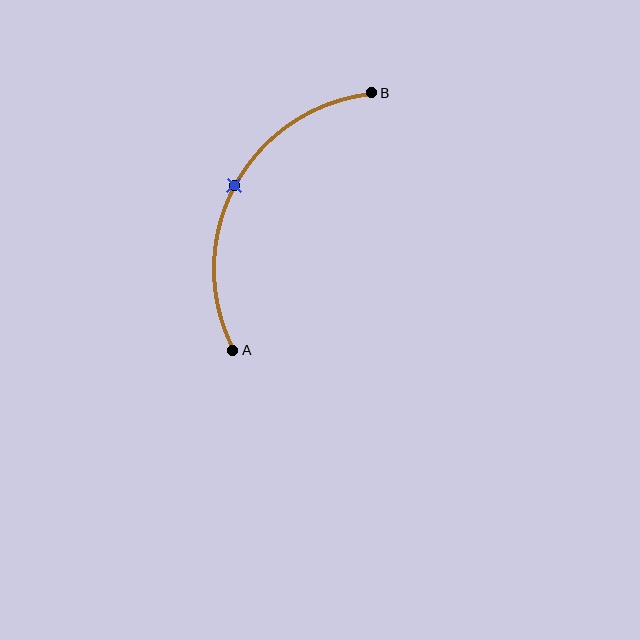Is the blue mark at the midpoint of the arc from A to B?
Yes. The blue mark lies on the arc at equal arc-length from both A and B — it is the arc midpoint.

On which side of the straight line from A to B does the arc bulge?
The arc bulges to the left of the straight line connecting A and B.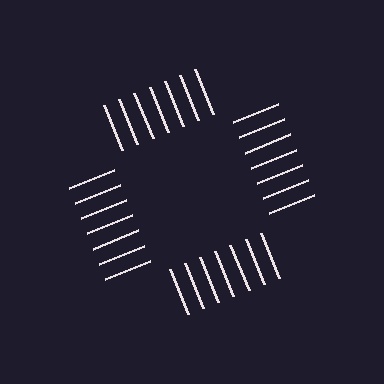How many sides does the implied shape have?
4 sides — the line-ends trace a square.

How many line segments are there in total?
28 — 7 along each of the 4 edges.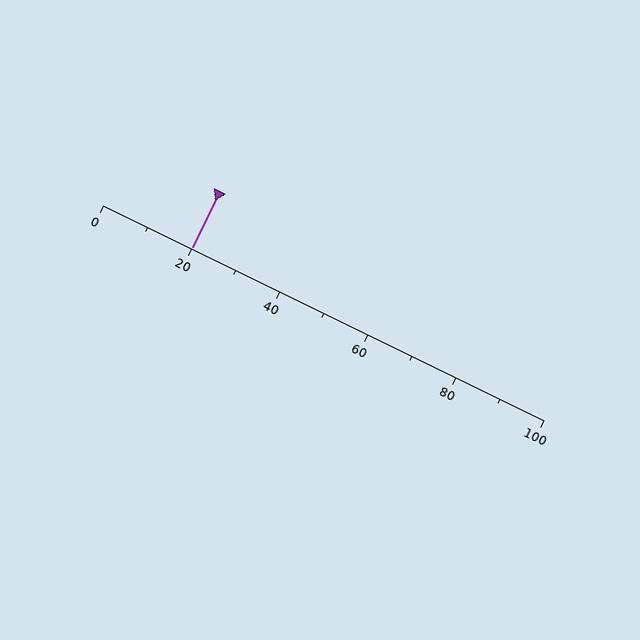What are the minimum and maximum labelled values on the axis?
The axis runs from 0 to 100.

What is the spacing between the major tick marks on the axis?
The major ticks are spaced 20 apart.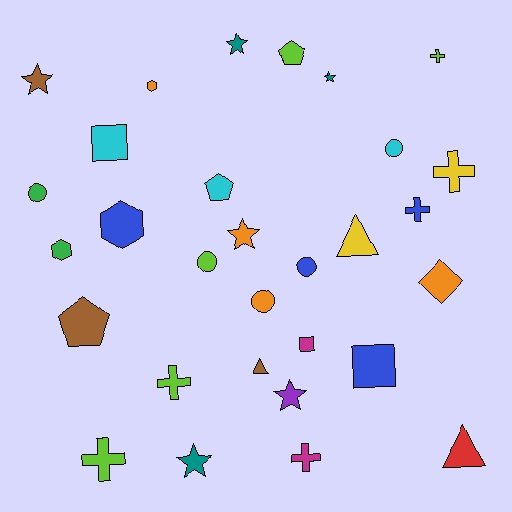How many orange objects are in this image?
There are 4 orange objects.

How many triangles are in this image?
There are 3 triangles.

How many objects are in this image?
There are 30 objects.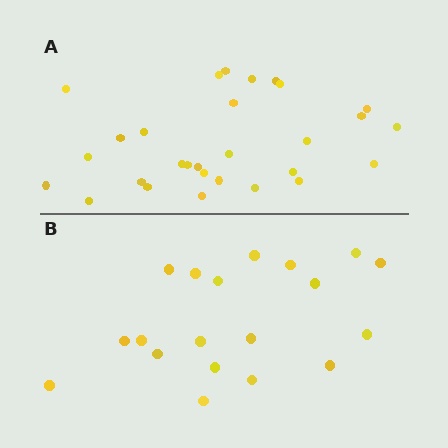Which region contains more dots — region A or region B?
Region A (the top region) has more dots.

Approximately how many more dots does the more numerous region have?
Region A has roughly 10 or so more dots than region B.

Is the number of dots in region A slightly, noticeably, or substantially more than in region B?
Region A has substantially more. The ratio is roughly 1.5 to 1.